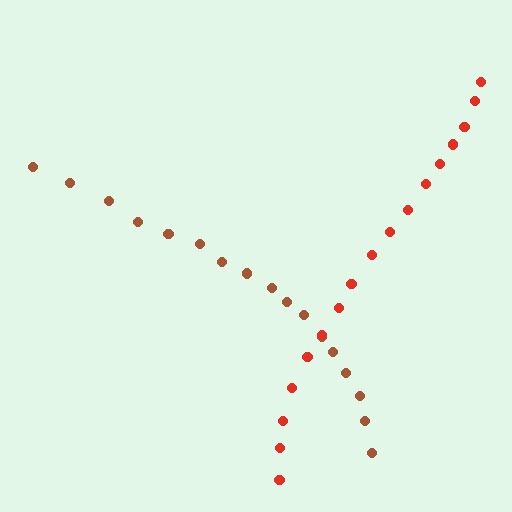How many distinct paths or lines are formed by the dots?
There are 2 distinct paths.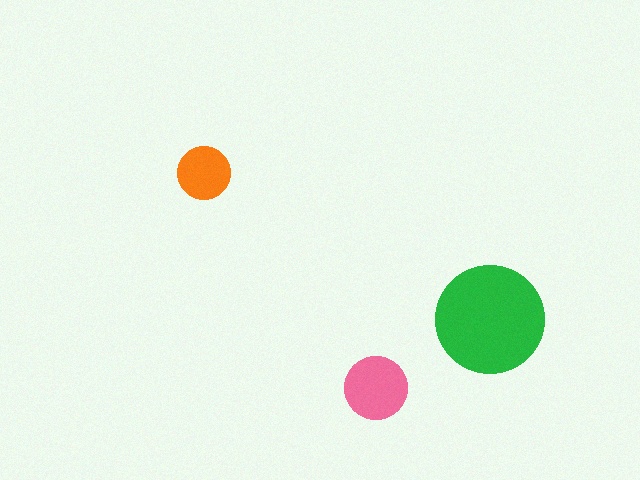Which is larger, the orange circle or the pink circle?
The pink one.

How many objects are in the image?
There are 3 objects in the image.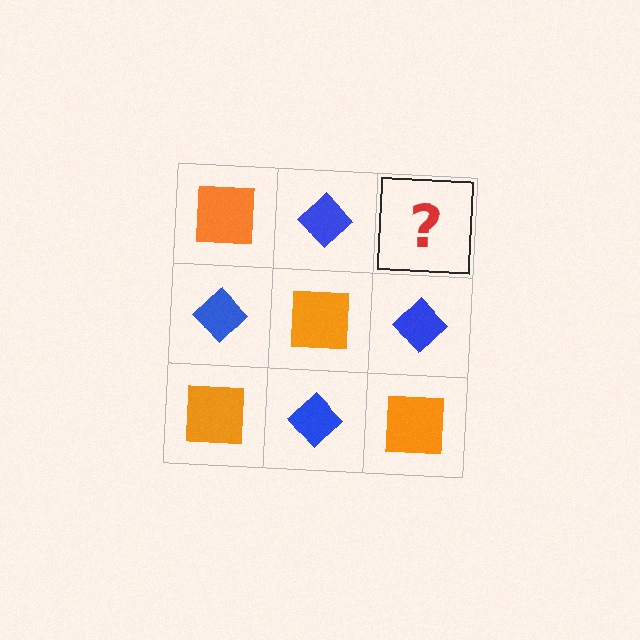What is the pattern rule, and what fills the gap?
The rule is that it alternates orange square and blue diamond in a checkerboard pattern. The gap should be filled with an orange square.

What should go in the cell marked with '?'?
The missing cell should contain an orange square.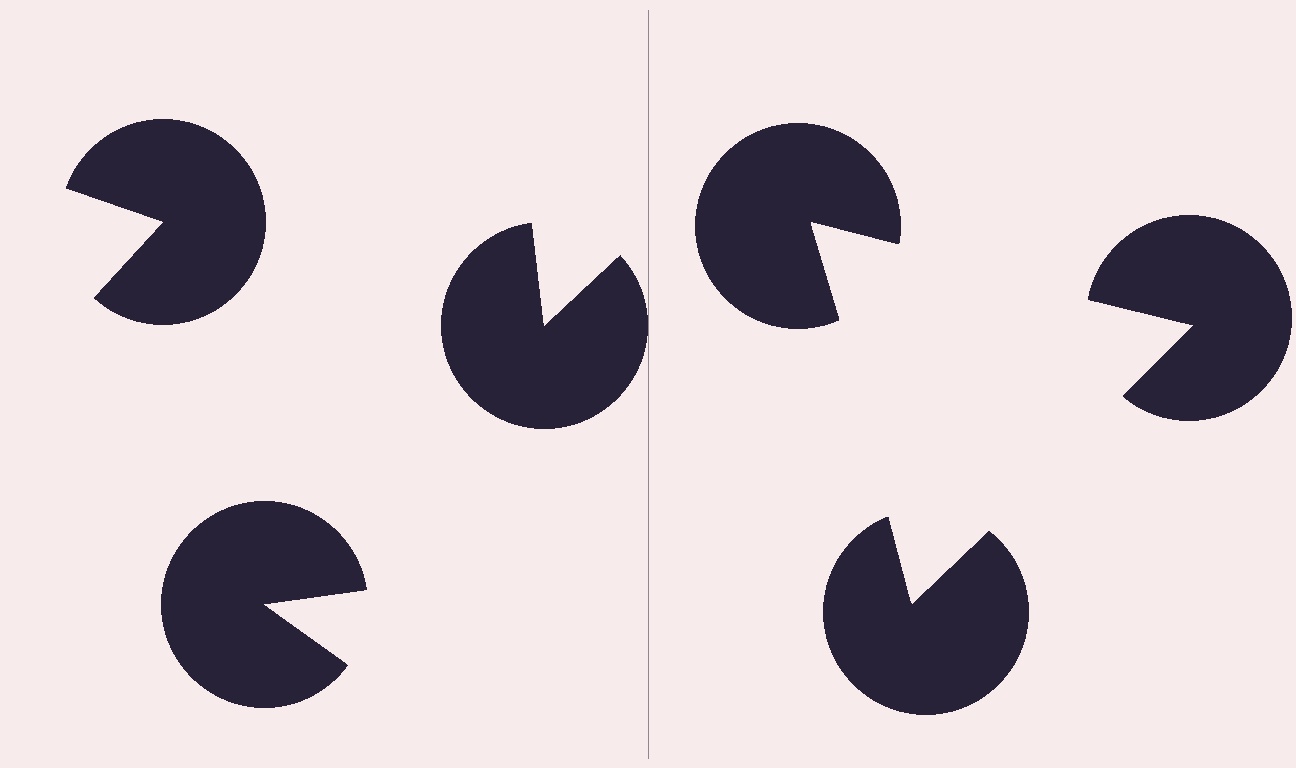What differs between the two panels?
The pac-man discs are positioned identically on both sides; only the wedge orientations differ. On the right they align to a triangle; on the left they are misaligned.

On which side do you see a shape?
An illusory triangle appears on the right side. On the left side the wedge cuts are rotated, so no coherent shape forms.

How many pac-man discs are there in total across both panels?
6 — 3 on each side.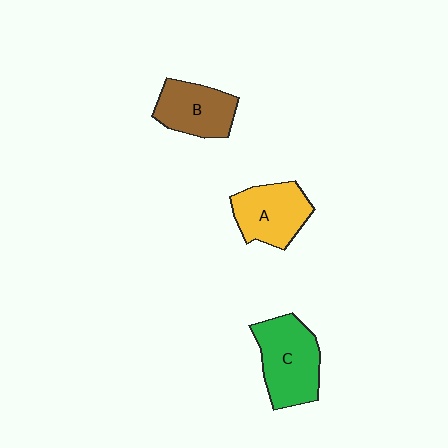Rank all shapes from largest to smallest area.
From largest to smallest: C (green), A (yellow), B (brown).